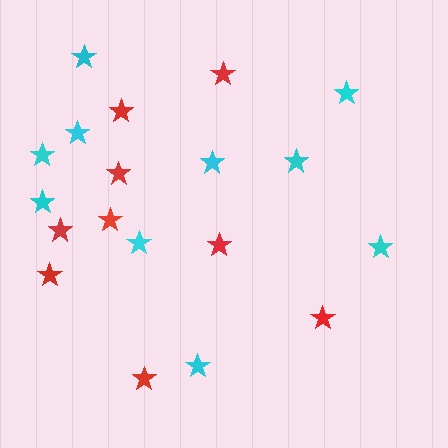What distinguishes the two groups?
There are 2 groups: one group of red stars (9) and one group of cyan stars (10).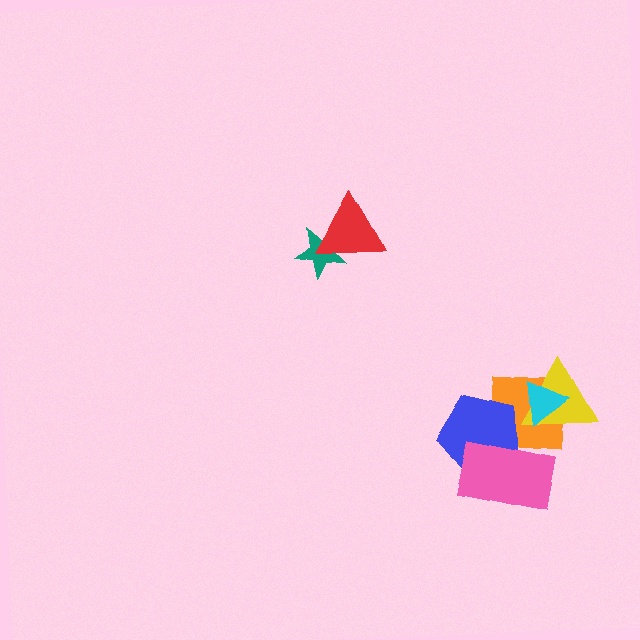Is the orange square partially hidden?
Yes, it is partially covered by another shape.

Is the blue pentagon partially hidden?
Yes, it is partially covered by another shape.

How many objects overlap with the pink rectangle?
2 objects overlap with the pink rectangle.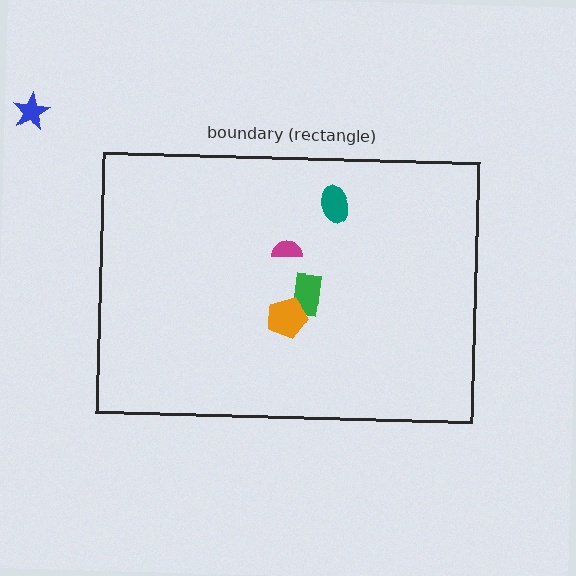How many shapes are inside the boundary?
4 inside, 1 outside.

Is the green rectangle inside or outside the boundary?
Inside.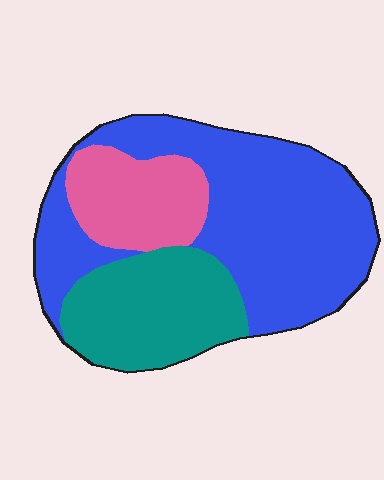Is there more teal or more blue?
Blue.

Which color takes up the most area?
Blue, at roughly 55%.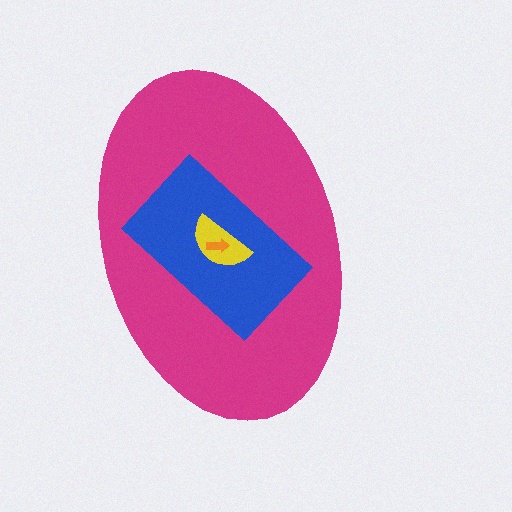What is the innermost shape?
The orange arrow.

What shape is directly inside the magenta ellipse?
The blue rectangle.